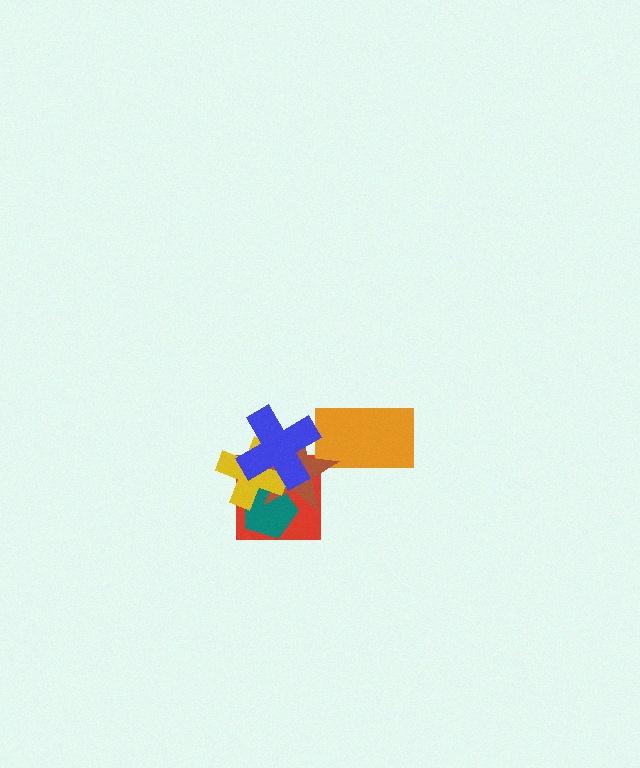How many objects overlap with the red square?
4 objects overlap with the red square.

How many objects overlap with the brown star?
5 objects overlap with the brown star.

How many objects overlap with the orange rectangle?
1 object overlaps with the orange rectangle.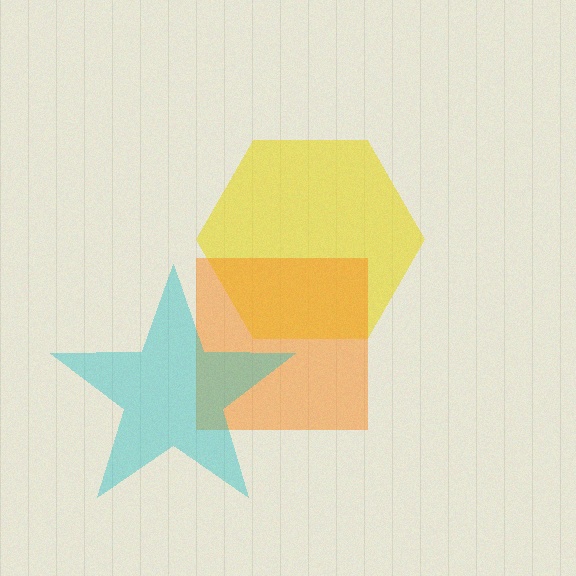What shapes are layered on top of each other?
The layered shapes are: a yellow hexagon, an orange square, a cyan star.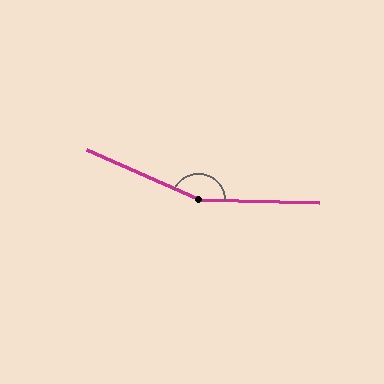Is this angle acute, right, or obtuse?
It is obtuse.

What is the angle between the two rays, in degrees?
Approximately 158 degrees.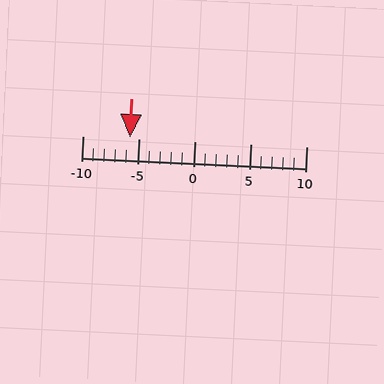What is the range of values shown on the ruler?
The ruler shows values from -10 to 10.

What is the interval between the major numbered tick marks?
The major tick marks are spaced 5 units apart.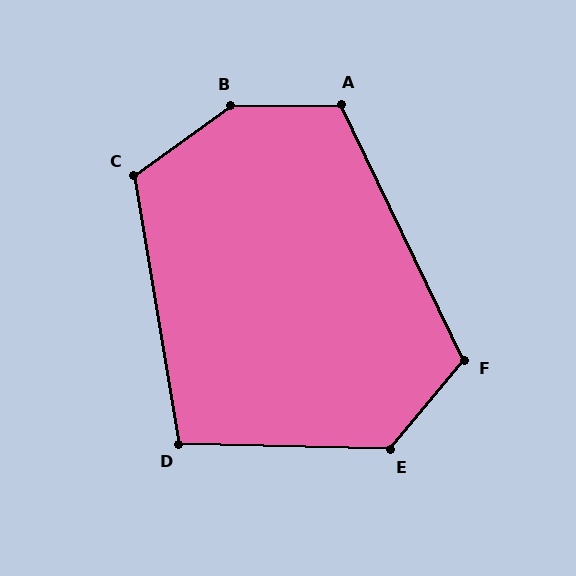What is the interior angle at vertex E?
Approximately 129 degrees (obtuse).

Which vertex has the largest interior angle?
B, at approximately 145 degrees.